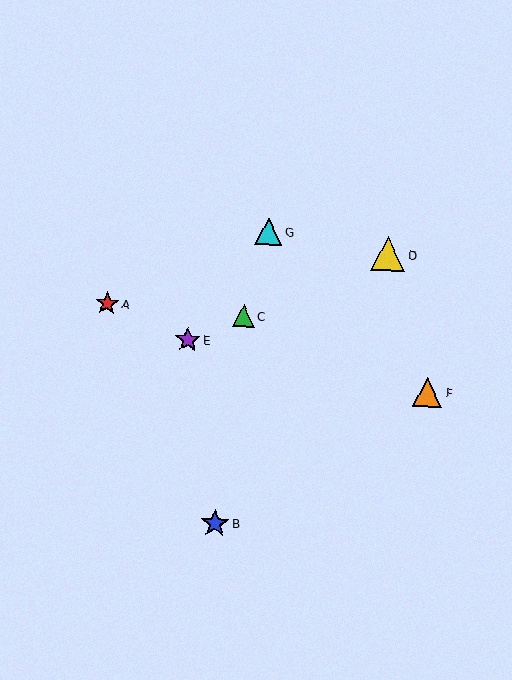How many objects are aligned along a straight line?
3 objects (C, D, E) are aligned along a straight line.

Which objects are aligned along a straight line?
Objects C, D, E are aligned along a straight line.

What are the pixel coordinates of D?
Object D is at (388, 254).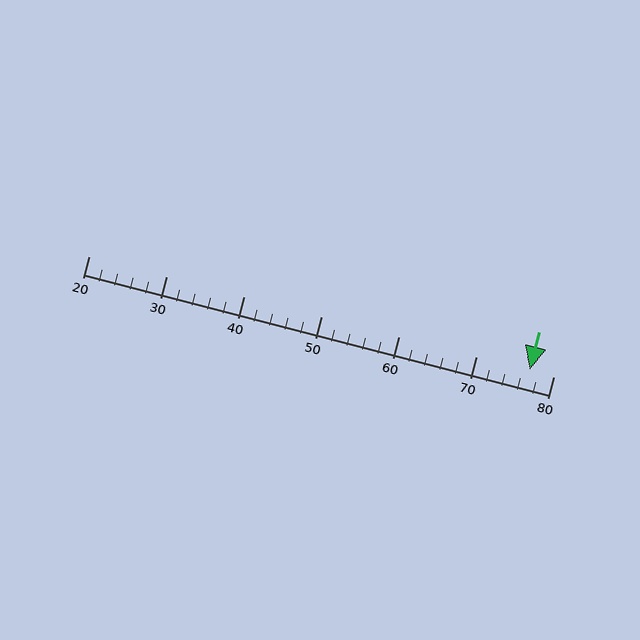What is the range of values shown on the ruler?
The ruler shows values from 20 to 80.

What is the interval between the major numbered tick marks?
The major tick marks are spaced 10 units apart.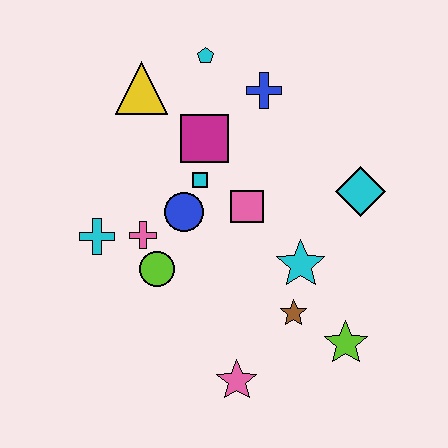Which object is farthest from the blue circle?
The lime star is farthest from the blue circle.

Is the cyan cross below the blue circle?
Yes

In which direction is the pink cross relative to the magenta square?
The pink cross is below the magenta square.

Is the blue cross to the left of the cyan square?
No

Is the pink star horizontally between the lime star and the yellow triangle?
Yes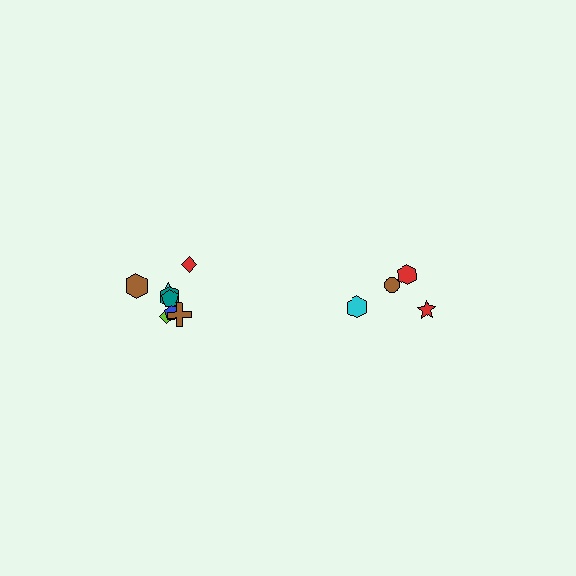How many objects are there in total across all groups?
There are 12 objects.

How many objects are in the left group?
There are 8 objects.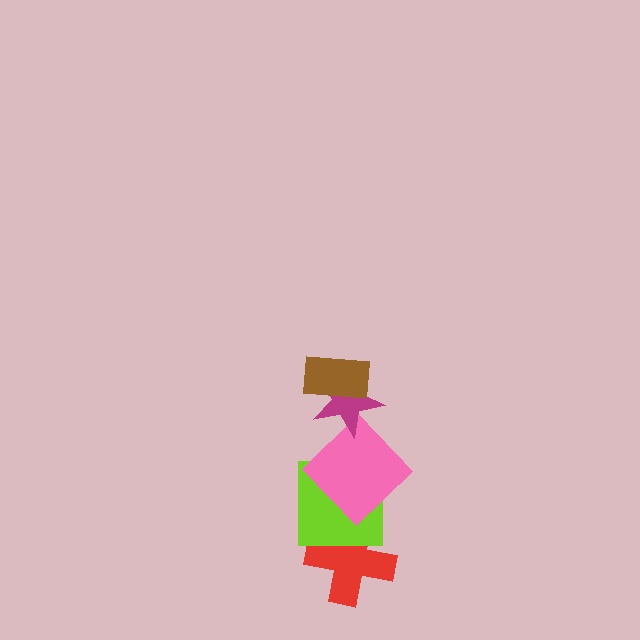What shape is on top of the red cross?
The lime square is on top of the red cross.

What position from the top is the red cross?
The red cross is 5th from the top.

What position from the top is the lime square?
The lime square is 4th from the top.